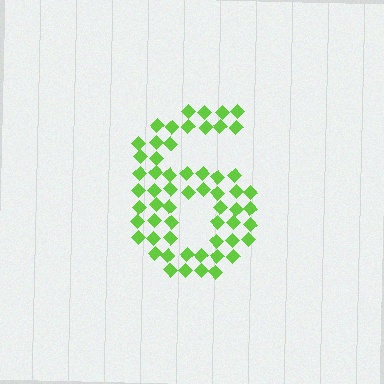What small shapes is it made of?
It is made of small diamonds.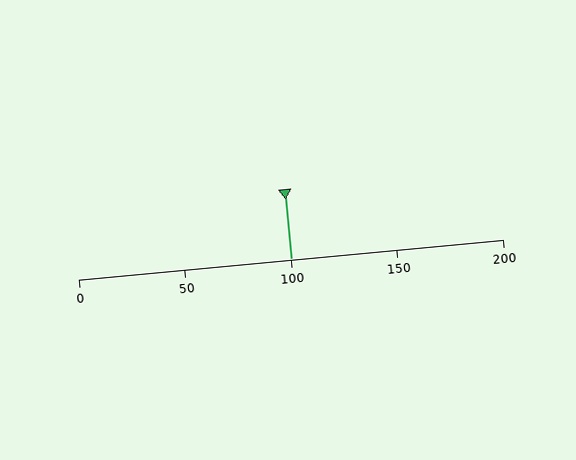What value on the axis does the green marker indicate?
The marker indicates approximately 100.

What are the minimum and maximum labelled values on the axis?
The axis runs from 0 to 200.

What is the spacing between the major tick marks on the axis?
The major ticks are spaced 50 apart.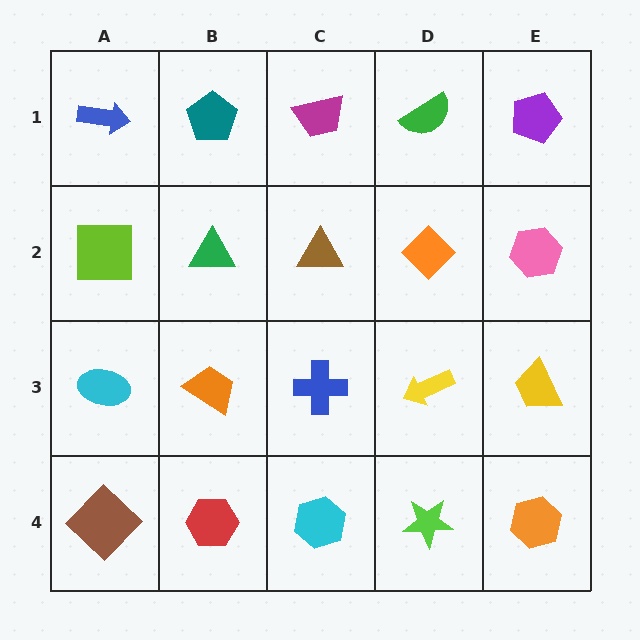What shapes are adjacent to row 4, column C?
A blue cross (row 3, column C), a red hexagon (row 4, column B), a lime star (row 4, column D).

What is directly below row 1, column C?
A brown triangle.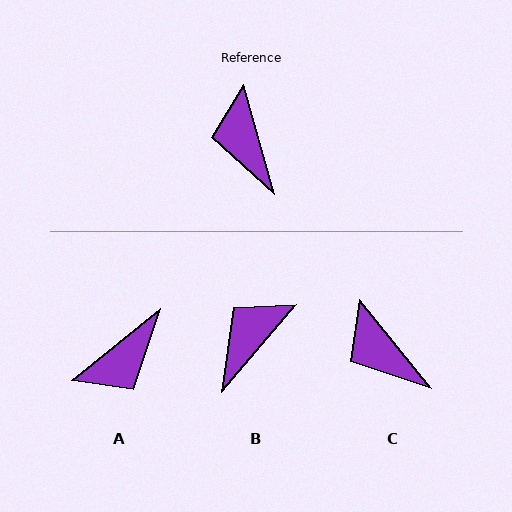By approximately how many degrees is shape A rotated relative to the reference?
Approximately 113 degrees counter-clockwise.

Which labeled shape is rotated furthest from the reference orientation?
A, about 113 degrees away.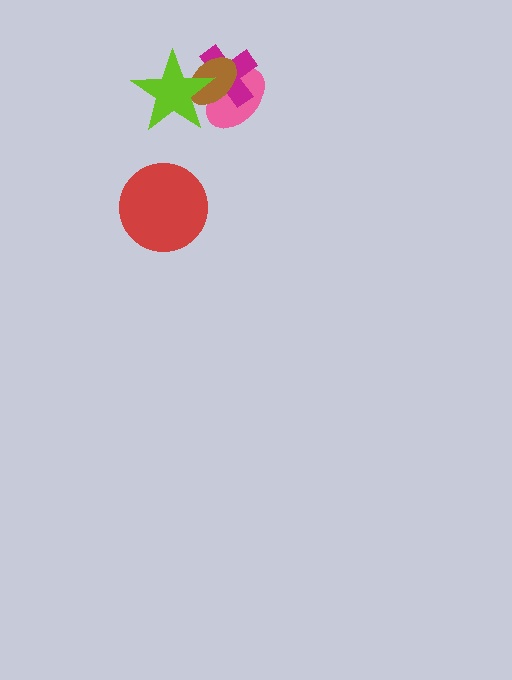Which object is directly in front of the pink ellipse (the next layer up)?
The magenta cross is directly in front of the pink ellipse.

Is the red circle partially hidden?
No, no other shape covers it.